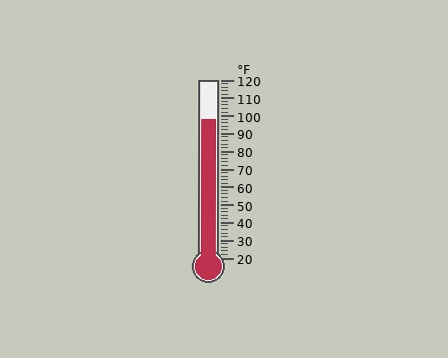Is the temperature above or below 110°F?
The temperature is below 110°F.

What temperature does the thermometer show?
The thermometer shows approximately 98°F.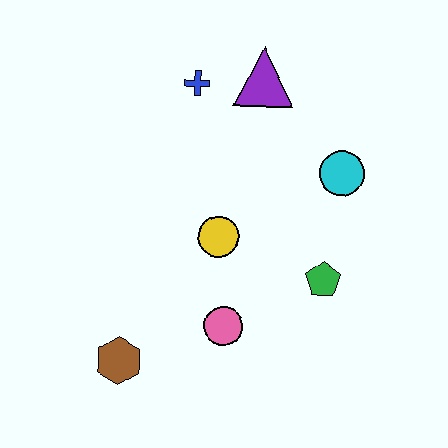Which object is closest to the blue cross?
The purple triangle is closest to the blue cross.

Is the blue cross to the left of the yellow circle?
Yes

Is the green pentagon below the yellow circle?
Yes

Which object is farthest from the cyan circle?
The brown hexagon is farthest from the cyan circle.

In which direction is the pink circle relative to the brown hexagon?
The pink circle is to the right of the brown hexagon.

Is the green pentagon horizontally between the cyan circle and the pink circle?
Yes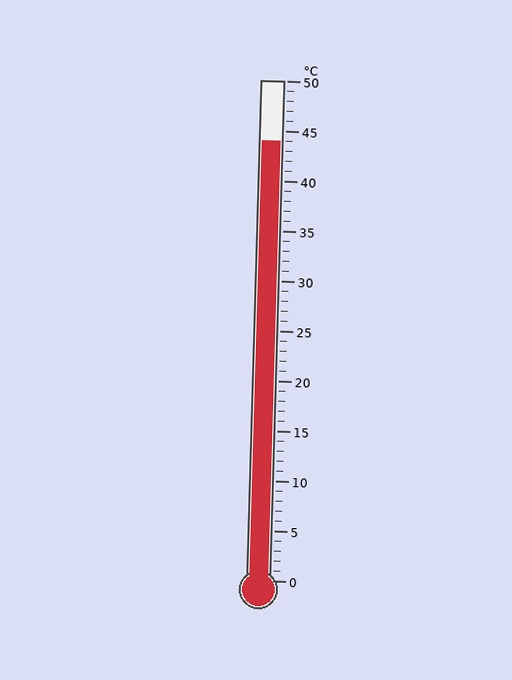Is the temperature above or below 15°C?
The temperature is above 15°C.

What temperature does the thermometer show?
The thermometer shows approximately 44°C.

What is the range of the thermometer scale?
The thermometer scale ranges from 0°C to 50°C.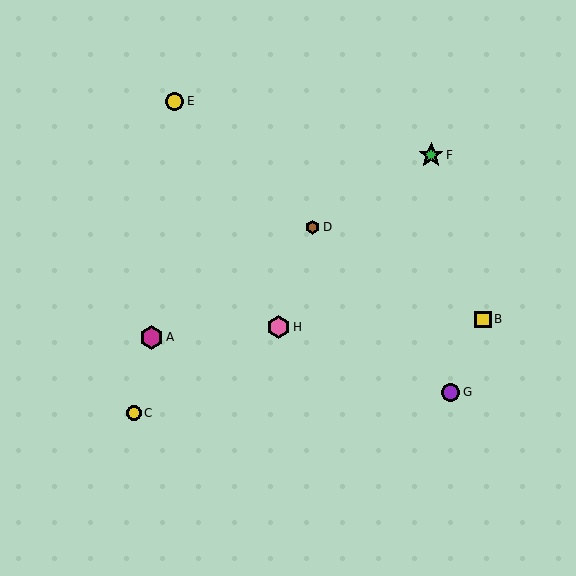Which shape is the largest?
The green star (labeled F) is the largest.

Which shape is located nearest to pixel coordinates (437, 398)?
The purple circle (labeled G) at (451, 392) is nearest to that location.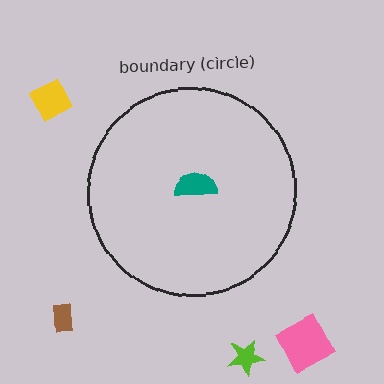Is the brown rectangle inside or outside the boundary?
Outside.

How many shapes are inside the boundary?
1 inside, 4 outside.